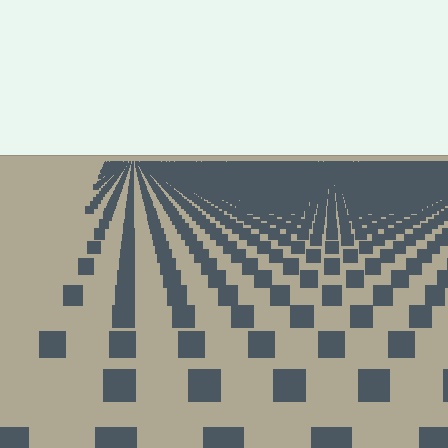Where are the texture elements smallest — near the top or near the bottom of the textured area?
Near the top.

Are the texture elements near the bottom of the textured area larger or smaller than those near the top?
Larger. Near the bottom, elements are closer to the viewer and appear at a bigger on-screen size.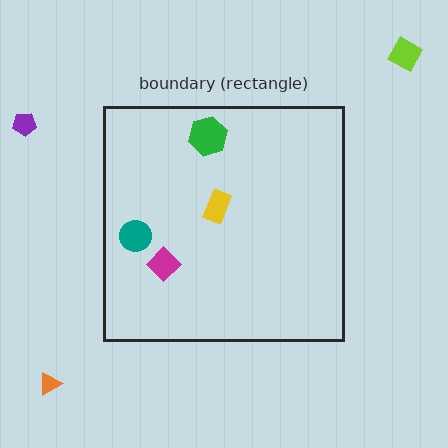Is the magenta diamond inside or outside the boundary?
Inside.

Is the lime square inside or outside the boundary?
Outside.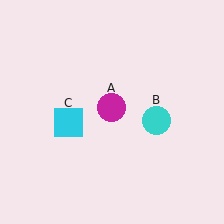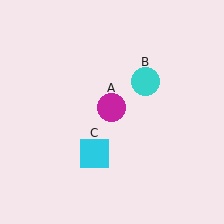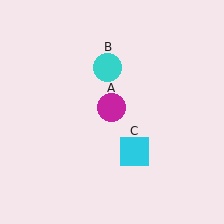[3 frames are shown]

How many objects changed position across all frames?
2 objects changed position: cyan circle (object B), cyan square (object C).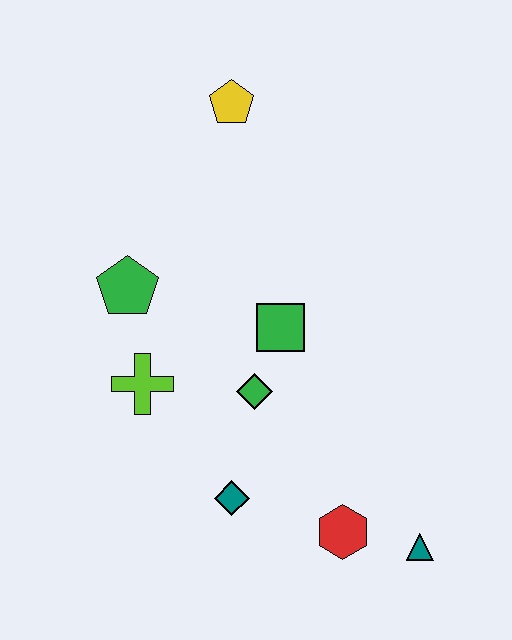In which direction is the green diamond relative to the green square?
The green diamond is below the green square.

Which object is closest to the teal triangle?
The red hexagon is closest to the teal triangle.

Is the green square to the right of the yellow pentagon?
Yes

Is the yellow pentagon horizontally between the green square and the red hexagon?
No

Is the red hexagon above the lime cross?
No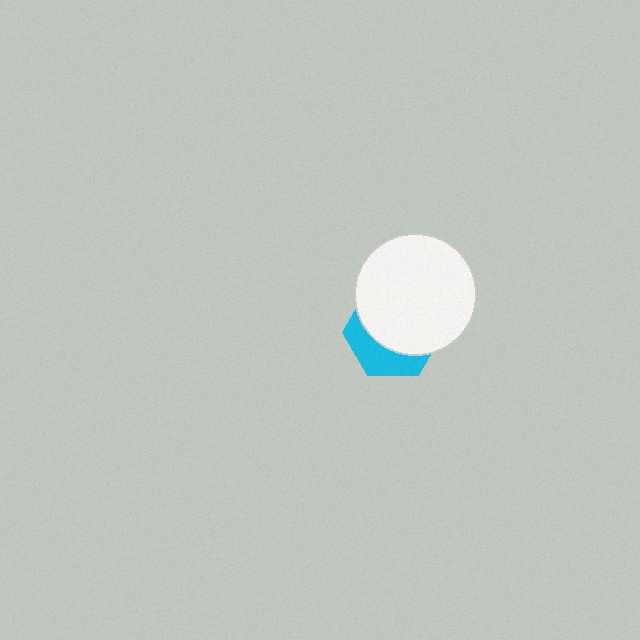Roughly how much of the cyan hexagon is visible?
A small part of it is visible (roughly 34%).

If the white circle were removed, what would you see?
You would see the complete cyan hexagon.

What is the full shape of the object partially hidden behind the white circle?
The partially hidden object is a cyan hexagon.